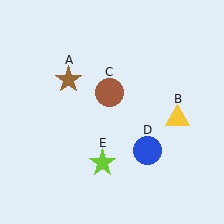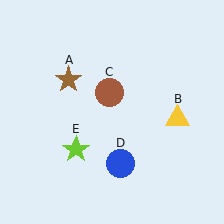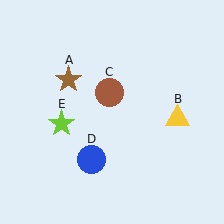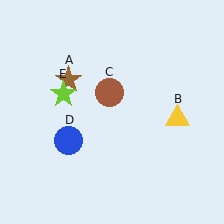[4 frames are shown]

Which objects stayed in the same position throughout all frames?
Brown star (object A) and yellow triangle (object B) and brown circle (object C) remained stationary.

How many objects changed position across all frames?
2 objects changed position: blue circle (object D), lime star (object E).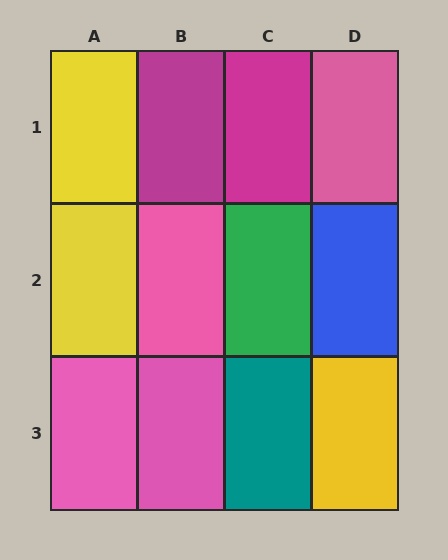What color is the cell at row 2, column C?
Green.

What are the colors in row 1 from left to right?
Yellow, magenta, magenta, pink.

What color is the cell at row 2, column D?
Blue.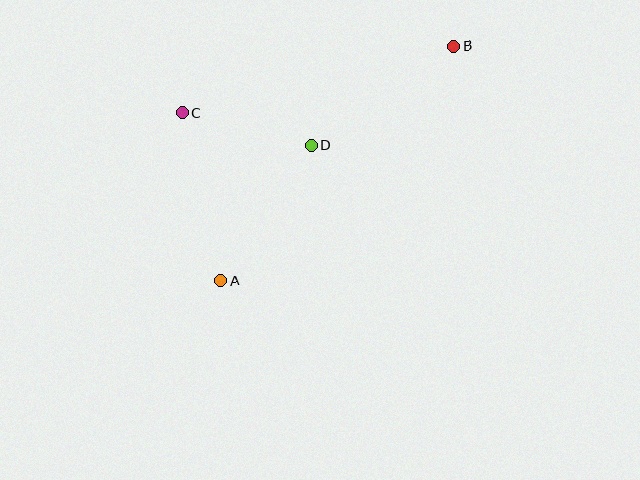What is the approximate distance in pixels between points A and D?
The distance between A and D is approximately 163 pixels.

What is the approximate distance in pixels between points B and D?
The distance between B and D is approximately 174 pixels.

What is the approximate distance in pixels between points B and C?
The distance between B and C is approximately 280 pixels.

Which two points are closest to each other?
Points C and D are closest to each other.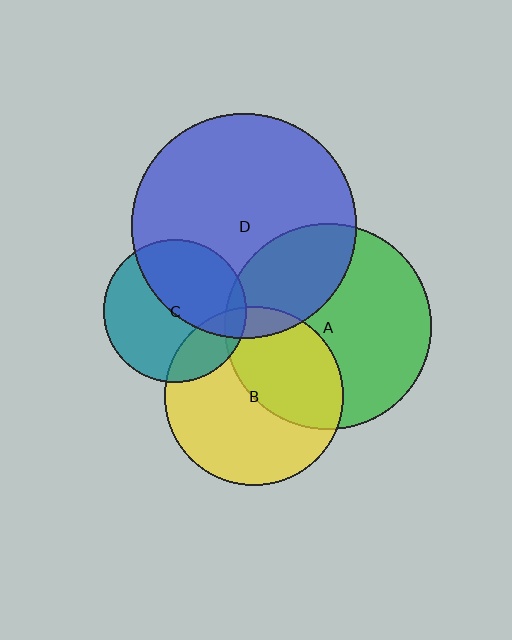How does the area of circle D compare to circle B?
Approximately 1.6 times.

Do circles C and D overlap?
Yes.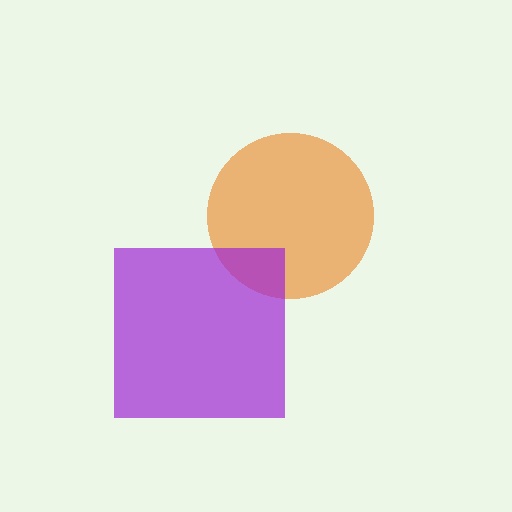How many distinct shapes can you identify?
There are 2 distinct shapes: an orange circle, a purple square.